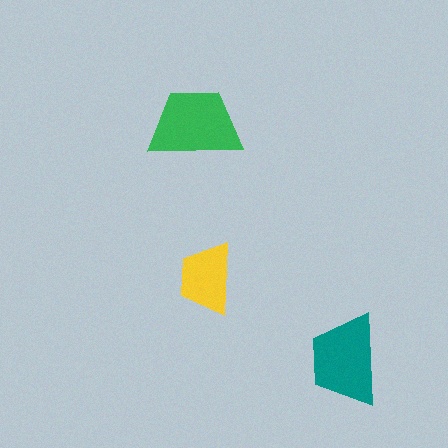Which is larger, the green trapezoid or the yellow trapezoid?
The green one.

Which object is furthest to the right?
The teal trapezoid is rightmost.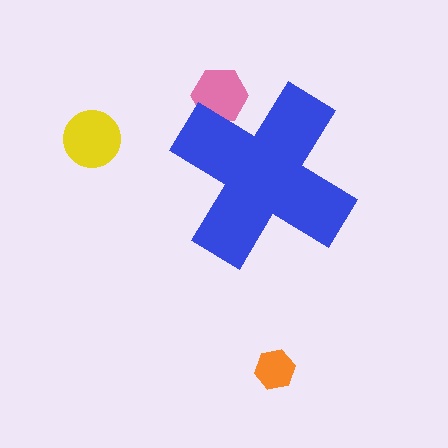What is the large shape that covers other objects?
A blue cross.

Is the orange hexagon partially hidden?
No, the orange hexagon is fully visible.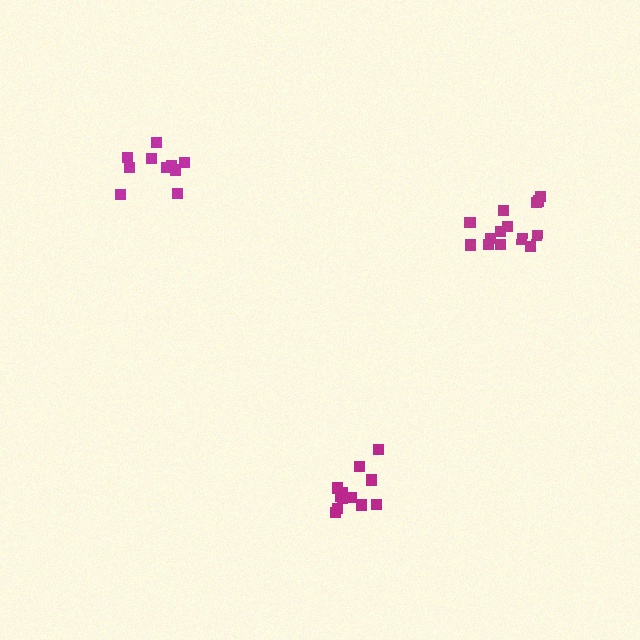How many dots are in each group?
Group 1: 12 dots, Group 2: 14 dots, Group 3: 10 dots (36 total).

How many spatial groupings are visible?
There are 3 spatial groupings.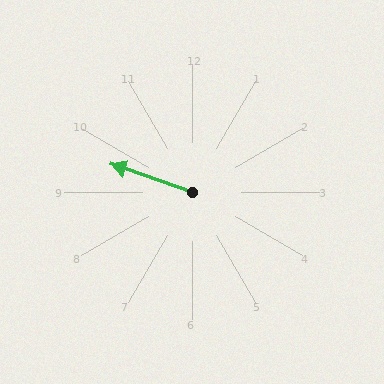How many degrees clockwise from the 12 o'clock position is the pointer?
Approximately 289 degrees.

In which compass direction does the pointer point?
West.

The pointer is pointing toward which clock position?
Roughly 10 o'clock.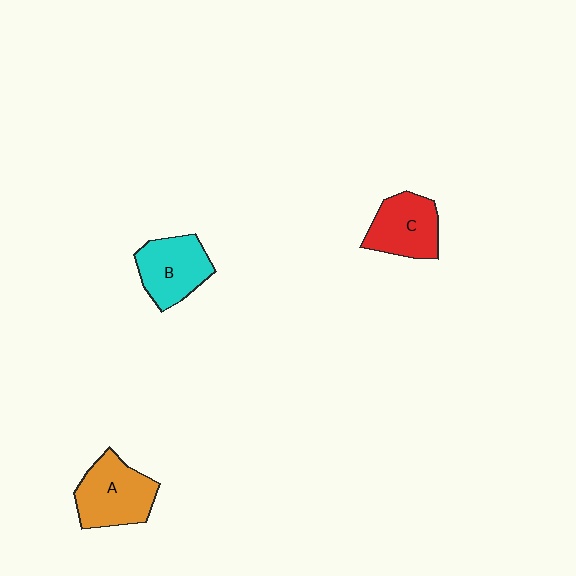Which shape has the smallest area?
Shape C (red).